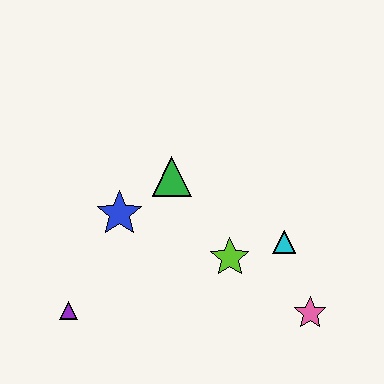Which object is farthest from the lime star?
The purple triangle is farthest from the lime star.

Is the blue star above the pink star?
Yes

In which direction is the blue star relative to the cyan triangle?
The blue star is to the left of the cyan triangle.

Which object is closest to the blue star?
The green triangle is closest to the blue star.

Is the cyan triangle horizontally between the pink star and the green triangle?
Yes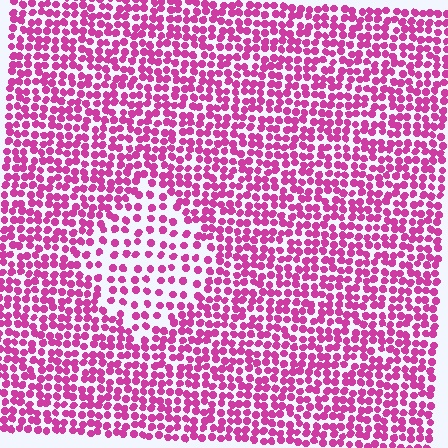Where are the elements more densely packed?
The elements are more densely packed outside the diamond boundary.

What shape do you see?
I see a diamond.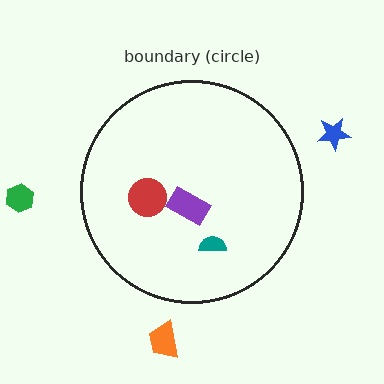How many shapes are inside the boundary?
3 inside, 3 outside.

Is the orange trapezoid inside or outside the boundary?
Outside.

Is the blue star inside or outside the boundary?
Outside.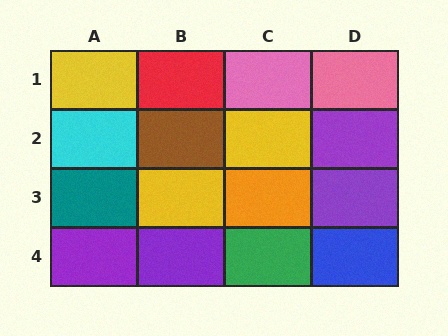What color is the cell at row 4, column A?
Purple.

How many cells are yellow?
3 cells are yellow.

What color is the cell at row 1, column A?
Yellow.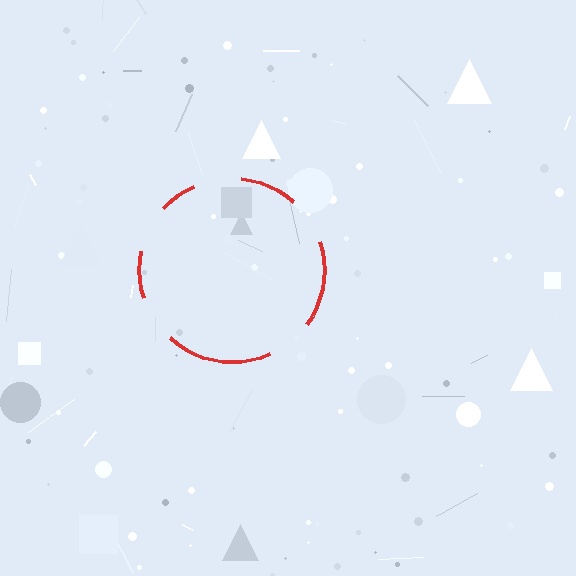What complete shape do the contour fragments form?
The contour fragments form a circle.